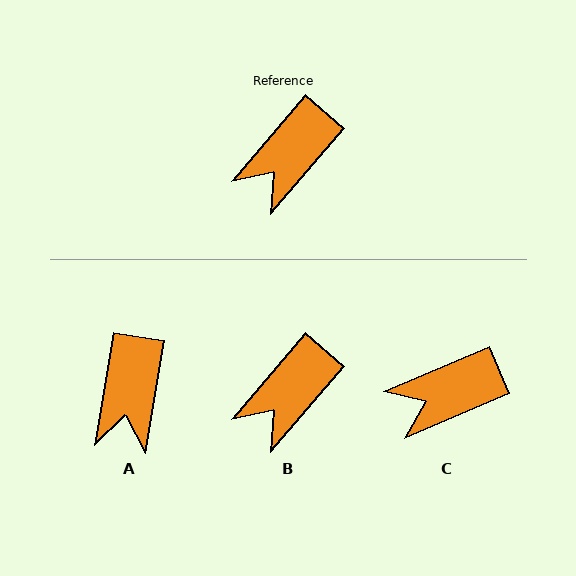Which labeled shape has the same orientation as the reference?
B.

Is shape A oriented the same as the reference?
No, it is off by about 31 degrees.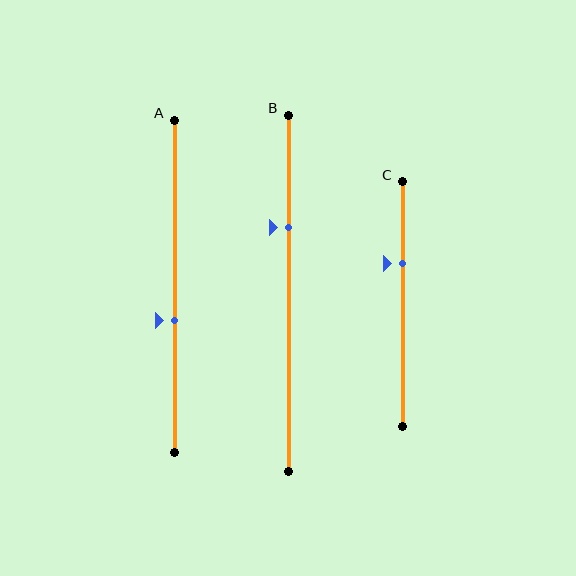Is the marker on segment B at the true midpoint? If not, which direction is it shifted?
No, the marker on segment B is shifted upward by about 18% of the segment length.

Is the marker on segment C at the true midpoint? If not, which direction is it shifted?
No, the marker on segment C is shifted upward by about 17% of the segment length.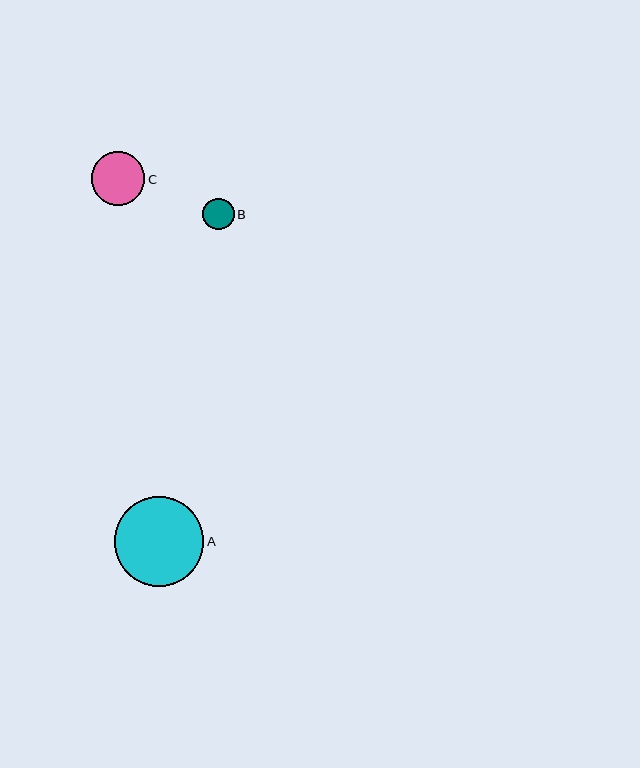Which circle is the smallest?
Circle B is the smallest with a size of approximately 31 pixels.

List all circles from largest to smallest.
From largest to smallest: A, C, B.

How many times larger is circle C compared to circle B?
Circle C is approximately 1.7 times the size of circle B.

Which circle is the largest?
Circle A is the largest with a size of approximately 90 pixels.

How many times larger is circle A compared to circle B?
Circle A is approximately 2.9 times the size of circle B.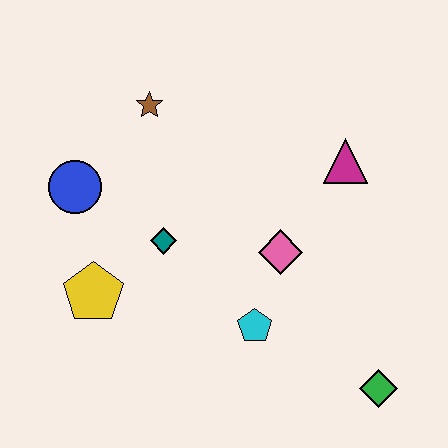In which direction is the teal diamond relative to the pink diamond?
The teal diamond is to the left of the pink diamond.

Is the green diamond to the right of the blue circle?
Yes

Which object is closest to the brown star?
The blue circle is closest to the brown star.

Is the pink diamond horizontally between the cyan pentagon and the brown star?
No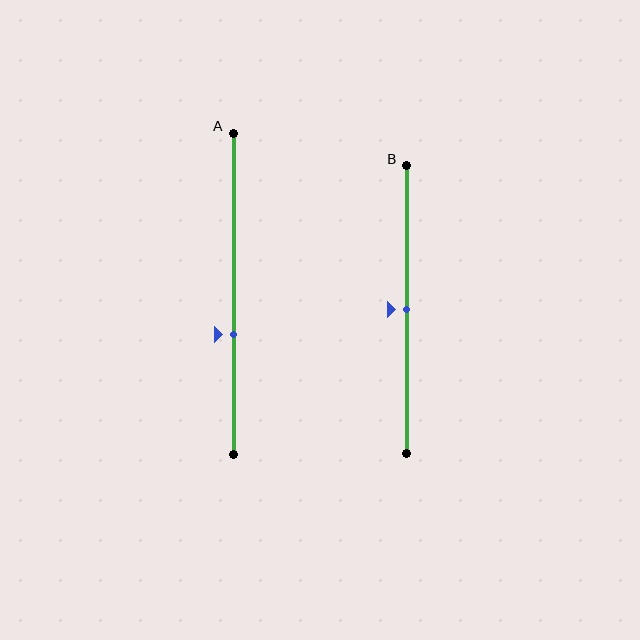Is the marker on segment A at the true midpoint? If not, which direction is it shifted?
No, the marker on segment A is shifted downward by about 13% of the segment length.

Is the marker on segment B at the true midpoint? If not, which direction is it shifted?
Yes, the marker on segment B is at the true midpoint.